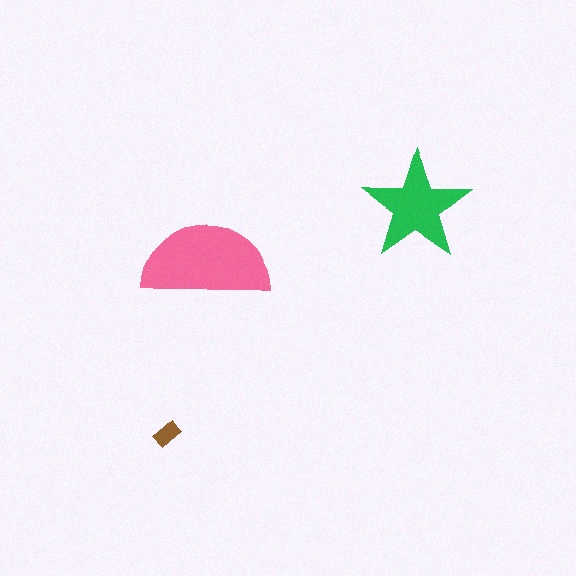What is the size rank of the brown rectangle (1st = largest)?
3rd.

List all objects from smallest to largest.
The brown rectangle, the green star, the pink semicircle.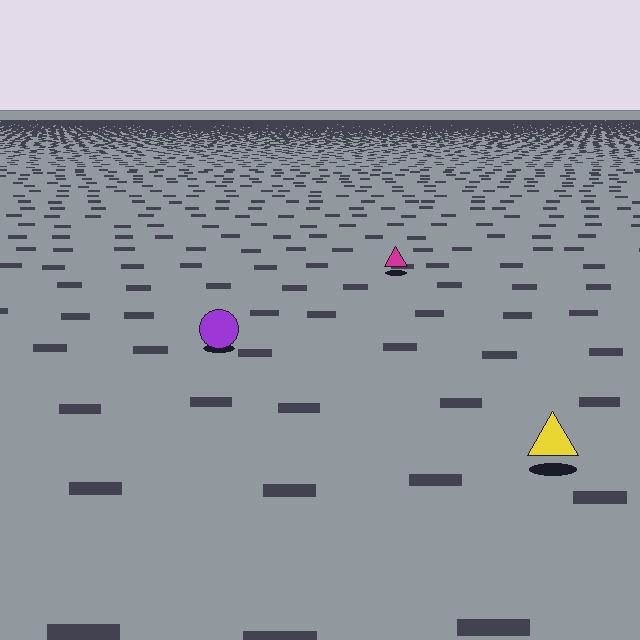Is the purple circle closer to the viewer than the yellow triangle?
No. The yellow triangle is closer — you can tell from the texture gradient: the ground texture is coarser near it.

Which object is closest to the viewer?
The yellow triangle is closest. The texture marks near it are larger and more spread out.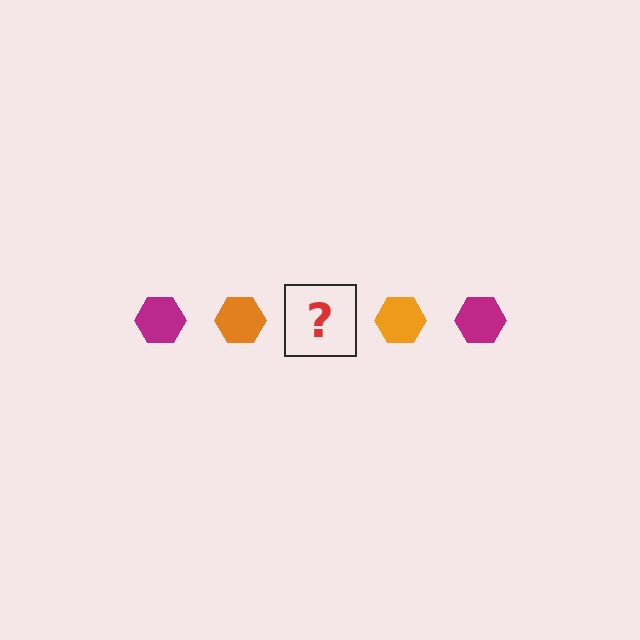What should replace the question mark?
The question mark should be replaced with a magenta hexagon.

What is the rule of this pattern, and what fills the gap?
The rule is that the pattern cycles through magenta, orange hexagons. The gap should be filled with a magenta hexagon.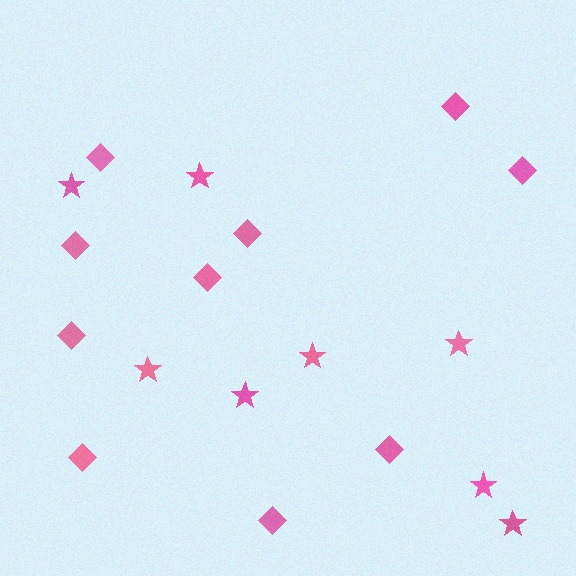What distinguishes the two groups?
There are 2 groups: one group of diamonds (10) and one group of stars (8).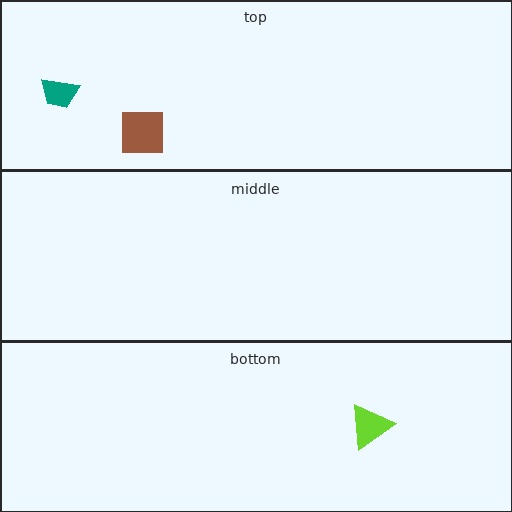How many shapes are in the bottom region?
1.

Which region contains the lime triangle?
The bottom region.